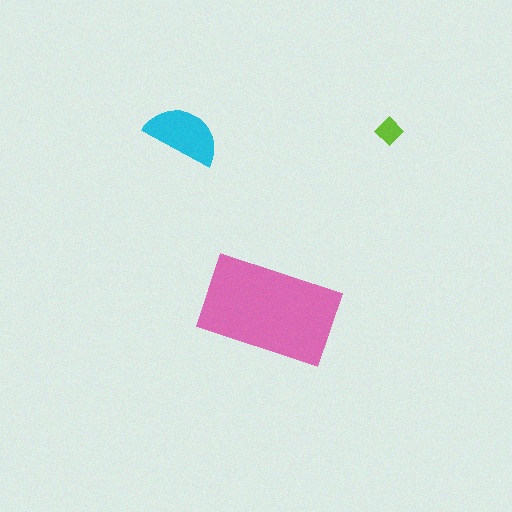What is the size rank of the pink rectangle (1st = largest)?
1st.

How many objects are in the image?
There are 3 objects in the image.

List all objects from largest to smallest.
The pink rectangle, the cyan semicircle, the lime diamond.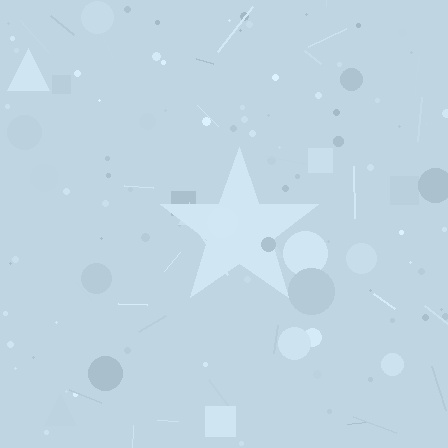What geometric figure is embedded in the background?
A star is embedded in the background.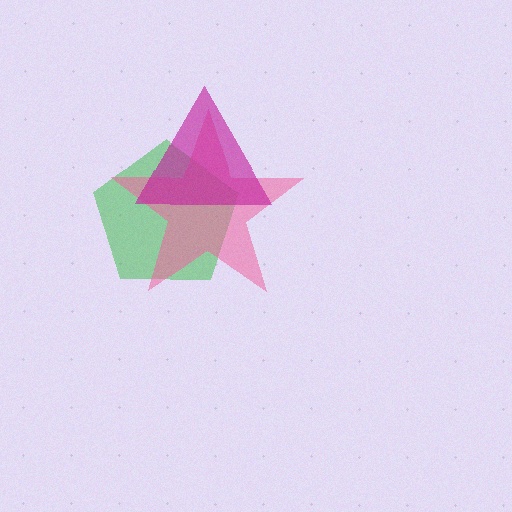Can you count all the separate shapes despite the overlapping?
Yes, there are 3 separate shapes.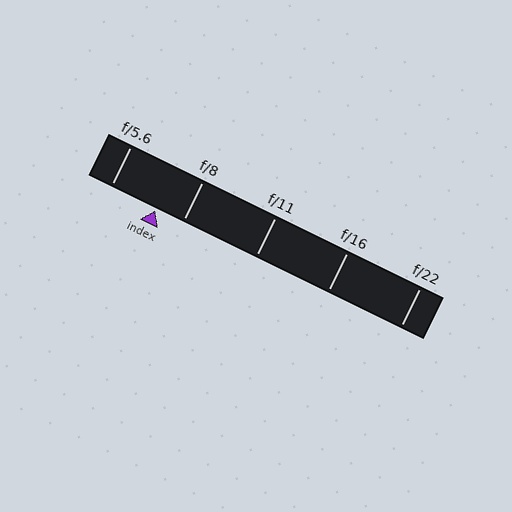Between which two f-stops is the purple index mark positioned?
The index mark is between f/5.6 and f/8.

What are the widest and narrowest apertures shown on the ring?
The widest aperture shown is f/5.6 and the narrowest is f/22.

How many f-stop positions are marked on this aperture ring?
There are 5 f-stop positions marked.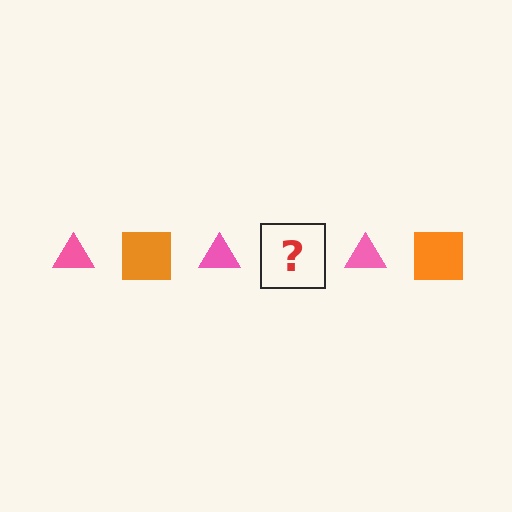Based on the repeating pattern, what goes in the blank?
The blank should be an orange square.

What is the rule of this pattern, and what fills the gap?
The rule is that the pattern alternates between pink triangle and orange square. The gap should be filled with an orange square.